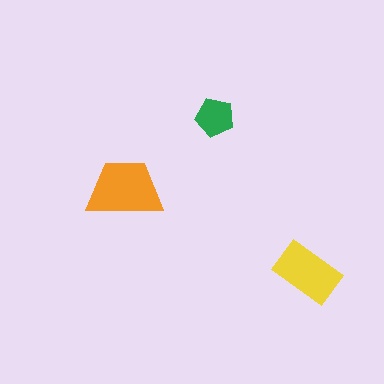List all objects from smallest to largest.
The green pentagon, the yellow rectangle, the orange trapezoid.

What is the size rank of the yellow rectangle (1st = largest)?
2nd.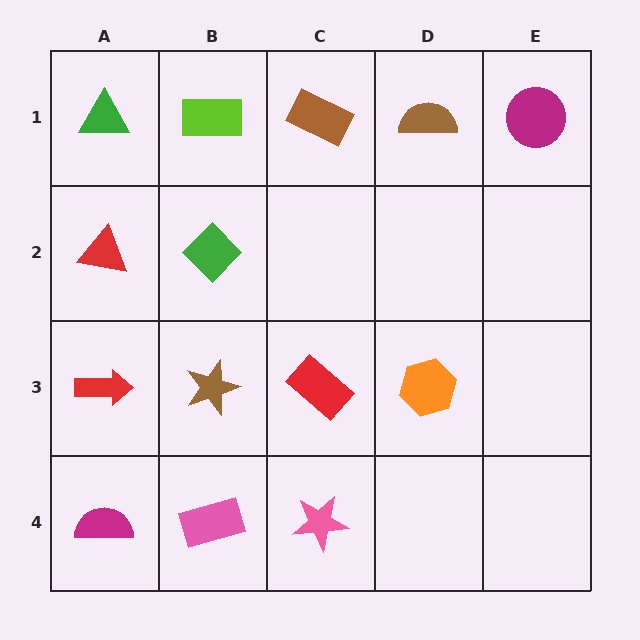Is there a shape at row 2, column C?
No, that cell is empty.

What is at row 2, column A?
A red triangle.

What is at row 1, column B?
A lime rectangle.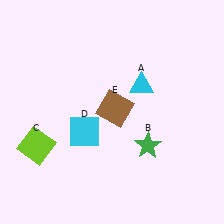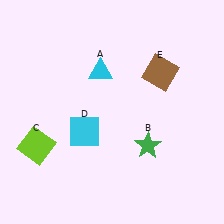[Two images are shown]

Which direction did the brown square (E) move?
The brown square (E) moved right.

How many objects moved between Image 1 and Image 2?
2 objects moved between the two images.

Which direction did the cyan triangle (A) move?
The cyan triangle (A) moved left.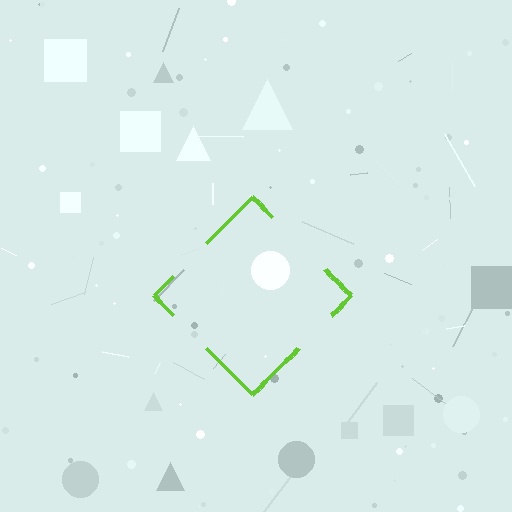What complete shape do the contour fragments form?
The contour fragments form a diamond.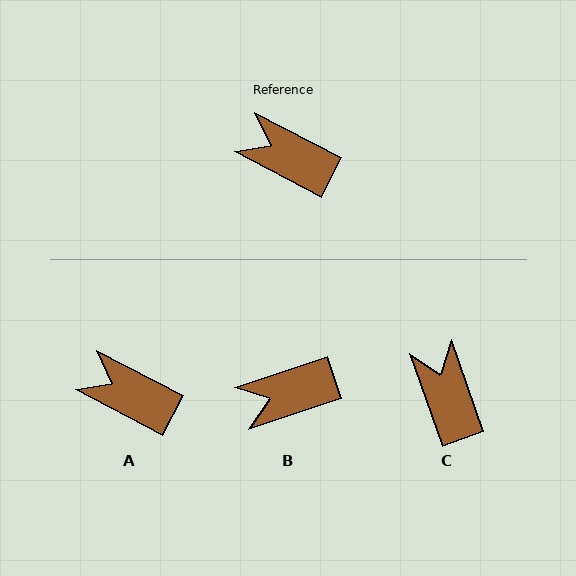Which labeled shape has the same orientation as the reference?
A.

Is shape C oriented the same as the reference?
No, it is off by about 43 degrees.